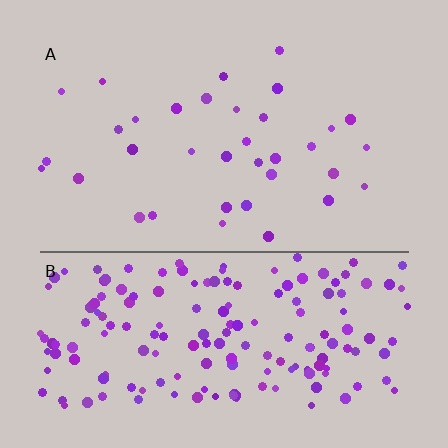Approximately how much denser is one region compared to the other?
Approximately 5.2× — region B over region A.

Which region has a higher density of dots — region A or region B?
B (the bottom).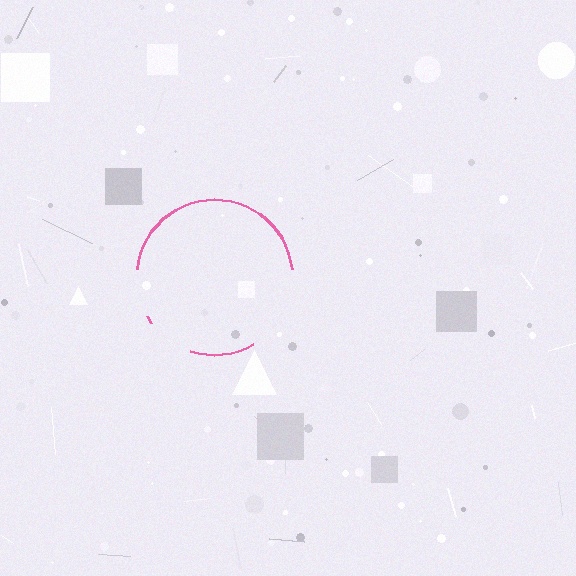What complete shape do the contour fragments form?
The contour fragments form a circle.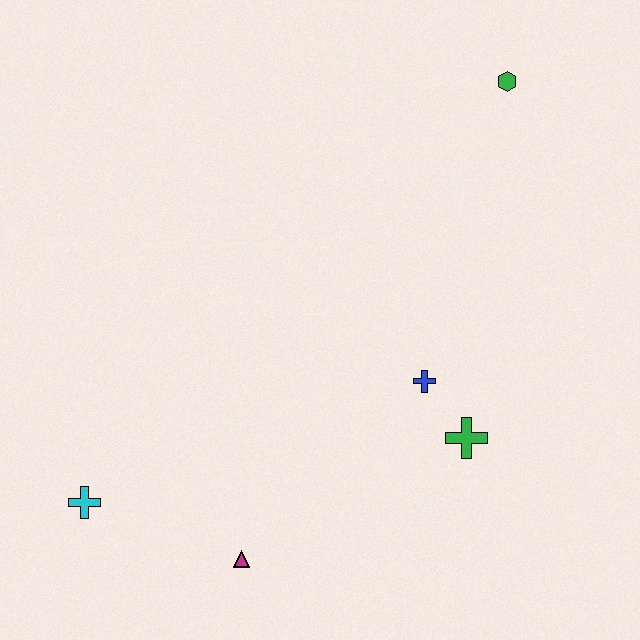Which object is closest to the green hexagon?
The blue cross is closest to the green hexagon.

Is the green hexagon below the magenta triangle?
No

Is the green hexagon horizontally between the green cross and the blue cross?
No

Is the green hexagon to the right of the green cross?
Yes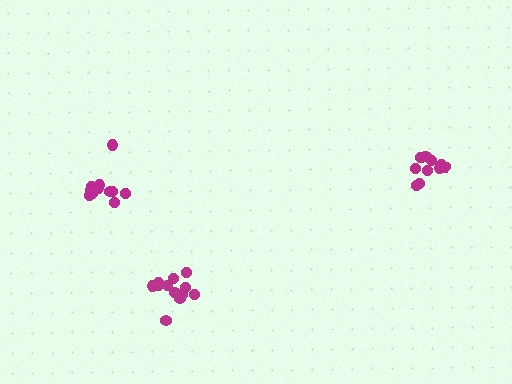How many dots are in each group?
Group 1: 14 dots, Group 2: 12 dots, Group 3: 11 dots (37 total).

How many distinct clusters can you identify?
There are 3 distinct clusters.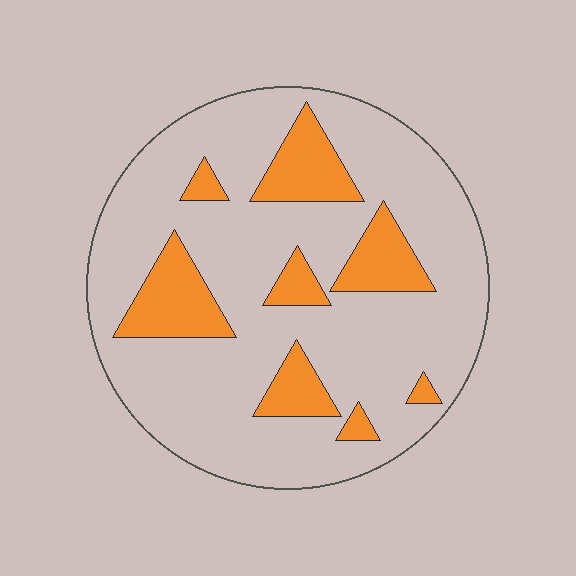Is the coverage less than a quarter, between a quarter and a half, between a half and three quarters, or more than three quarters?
Less than a quarter.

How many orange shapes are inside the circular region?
8.